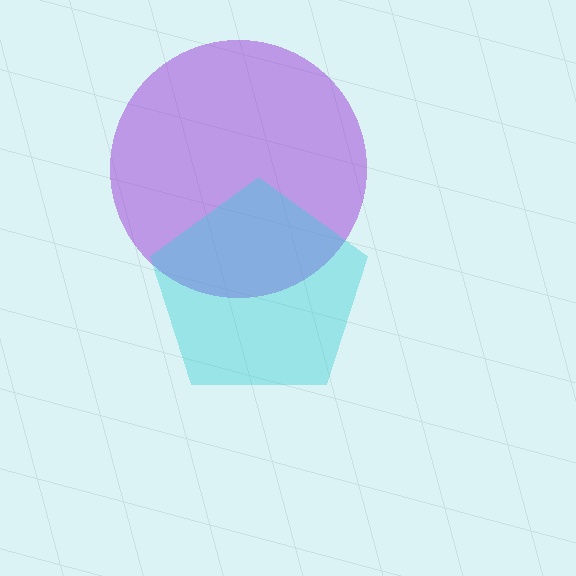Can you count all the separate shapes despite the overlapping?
Yes, there are 2 separate shapes.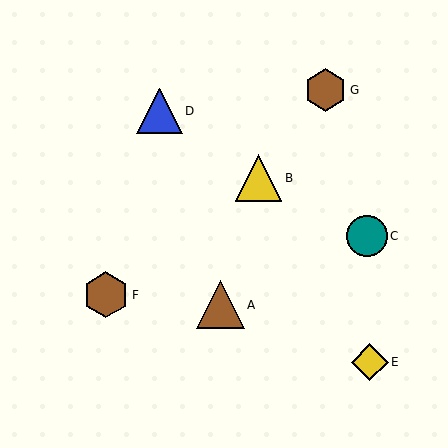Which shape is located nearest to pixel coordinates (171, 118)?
The blue triangle (labeled D) at (159, 111) is nearest to that location.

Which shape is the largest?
The brown triangle (labeled A) is the largest.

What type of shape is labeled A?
Shape A is a brown triangle.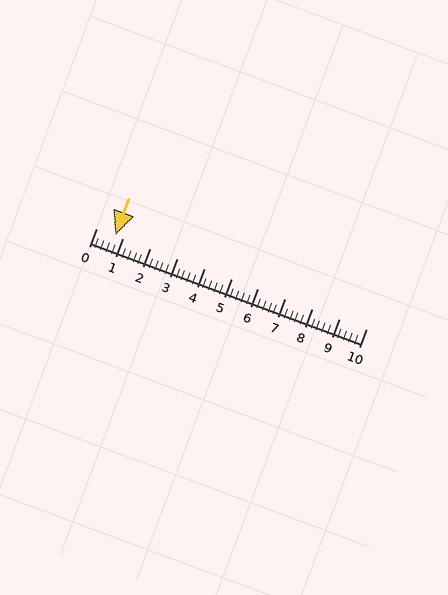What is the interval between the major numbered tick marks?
The major tick marks are spaced 1 units apart.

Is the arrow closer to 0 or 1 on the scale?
The arrow is closer to 1.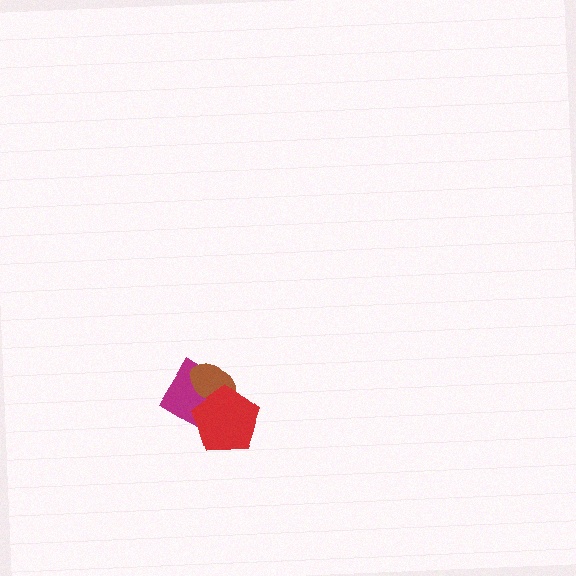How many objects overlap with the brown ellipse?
2 objects overlap with the brown ellipse.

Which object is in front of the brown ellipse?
The red pentagon is in front of the brown ellipse.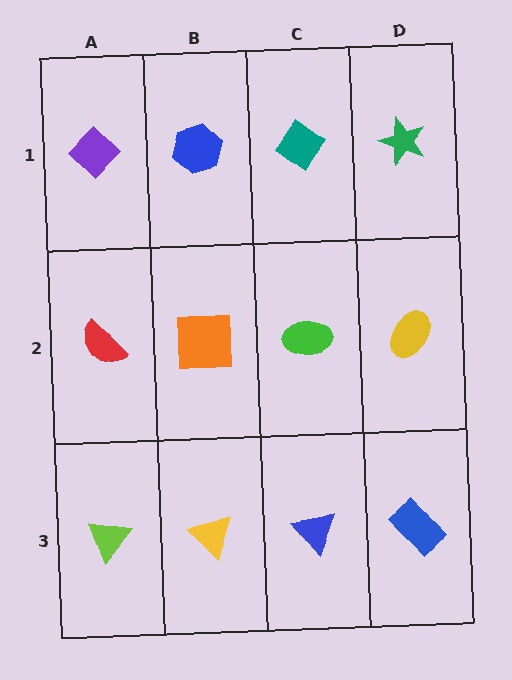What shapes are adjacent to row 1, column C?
A green ellipse (row 2, column C), a blue hexagon (row 1, column B), a green star (row 1, column D).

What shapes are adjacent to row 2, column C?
A teal diamond (row 1, column C), a blue triangle (row 3, column C), an orange square (row 2, column B), a yellow ellipse (row 2, column D).